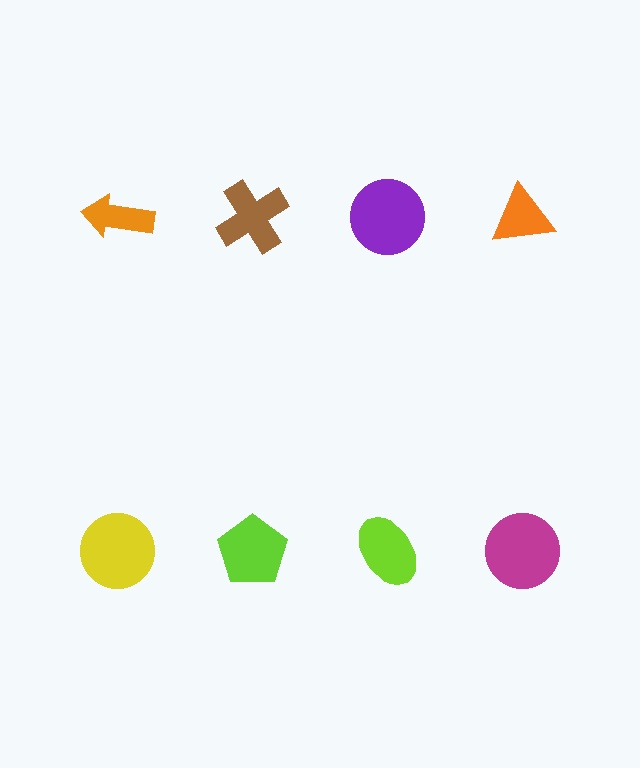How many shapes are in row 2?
4 shapes.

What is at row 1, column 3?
A purple circle.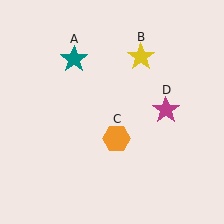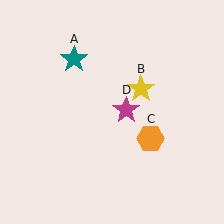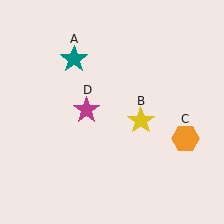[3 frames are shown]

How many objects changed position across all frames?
3 objects changed position: yellow star (object B), orange hexagon (object C), magenta star (object D).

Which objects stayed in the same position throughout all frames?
Teal star (object A) remained stationary.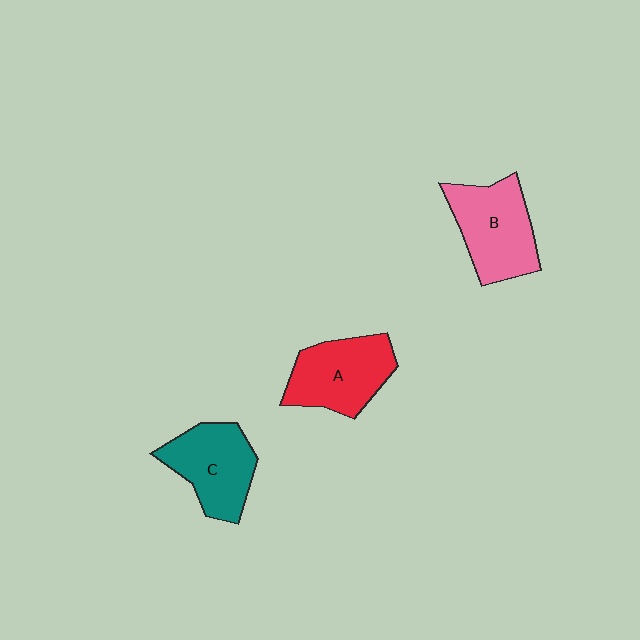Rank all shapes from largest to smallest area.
From largest to smallest: B (pink), A (red), C (teal).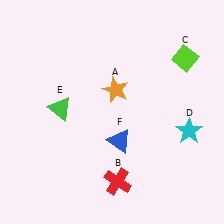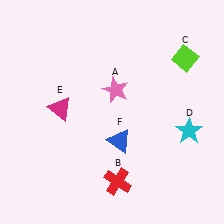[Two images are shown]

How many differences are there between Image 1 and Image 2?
There are 2 differences between the two images.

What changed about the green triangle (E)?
In Image 1, E is green. In Image 2, it changed to magenta.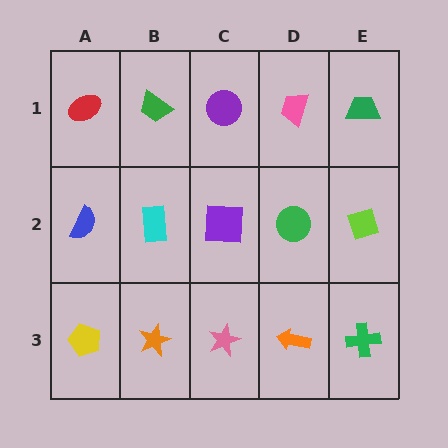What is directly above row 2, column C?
A purple circle.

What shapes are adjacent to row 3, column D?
A green circle (row 2, column D), a pink star (row 3, column C), a green cross (row 3, column E).